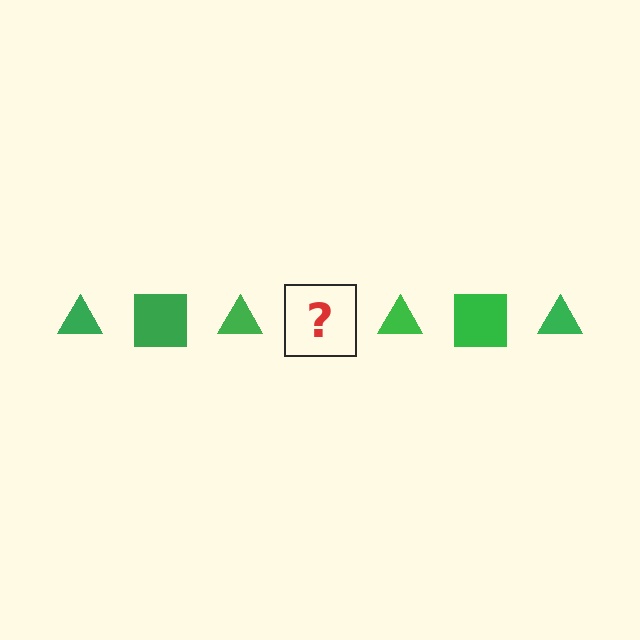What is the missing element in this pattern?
The missing element is a green square.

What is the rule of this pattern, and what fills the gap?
The rule is that the pattern cycles through triangle, square shapes in green. The gap should be filled with a green square.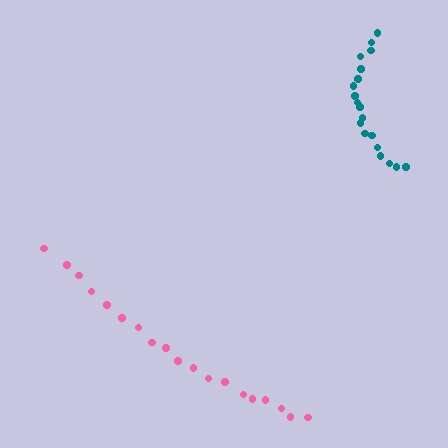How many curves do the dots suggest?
There are 2 distinct paths.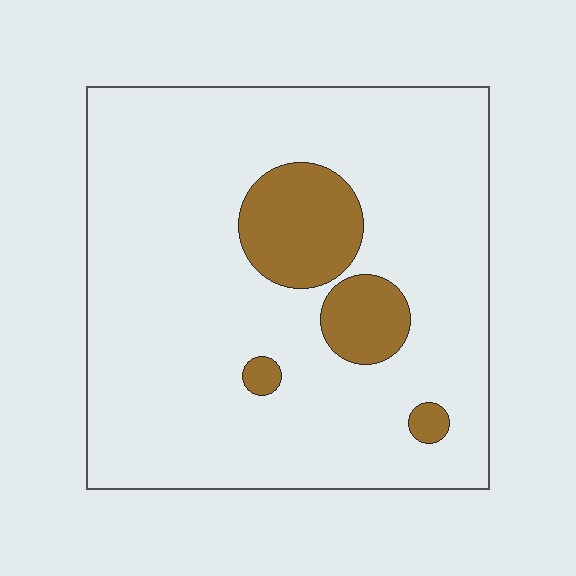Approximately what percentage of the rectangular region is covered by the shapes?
Approximately 15%.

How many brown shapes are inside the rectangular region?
4.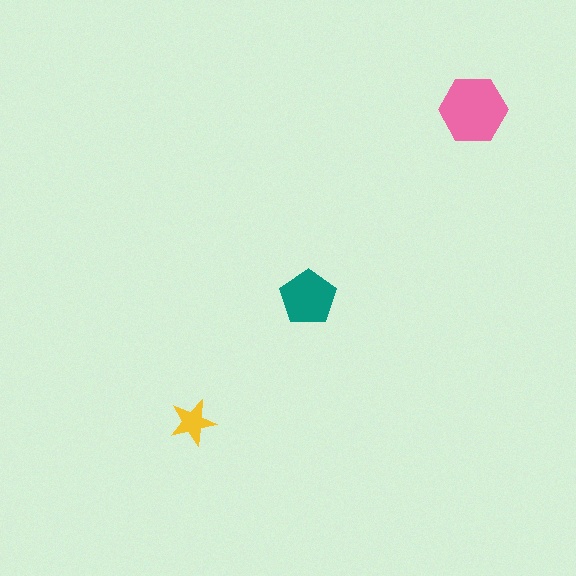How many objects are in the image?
There are 3 objects in the image.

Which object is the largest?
The pink hexagon.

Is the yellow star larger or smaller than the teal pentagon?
Smaller.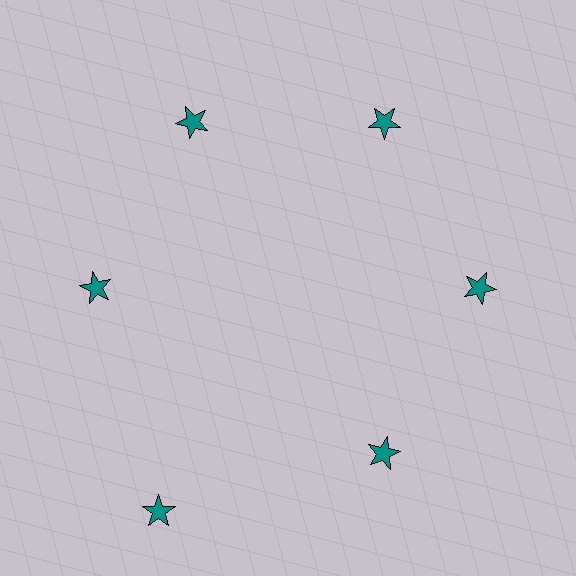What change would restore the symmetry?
The symmetry would be restored by moving it inward, back onto the ring so that all 6 stars sit at equal angles and equal distance from the center.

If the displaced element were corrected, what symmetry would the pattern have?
It would have 6-fold rotational symmetry — the pattern would map onto itself every 60 degrees.